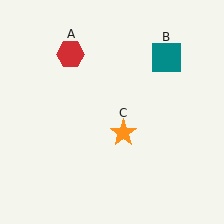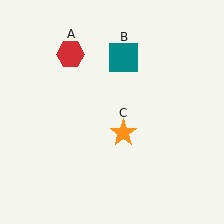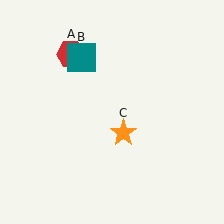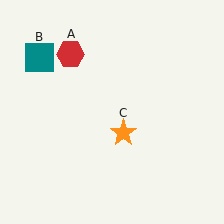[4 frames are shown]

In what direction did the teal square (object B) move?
The teal square (object B) moved left.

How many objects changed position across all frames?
1 object changed position: teal square (object B).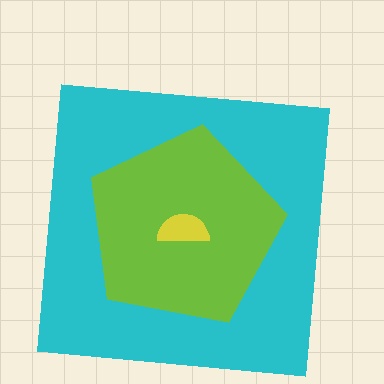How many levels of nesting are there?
3.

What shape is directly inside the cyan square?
The lime pentagon.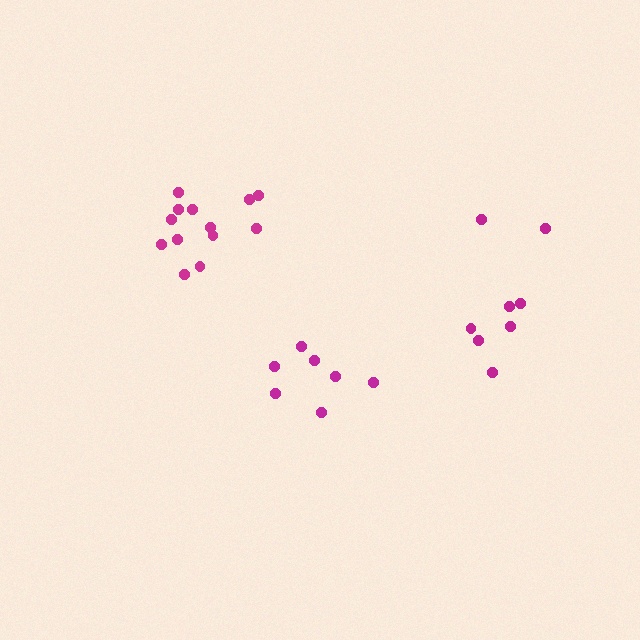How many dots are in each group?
Group 1: 7 dots, Group 2: 13 dots, Group 3: 8 dots (28 total).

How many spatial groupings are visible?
There are 3 spatial groupings.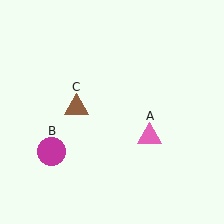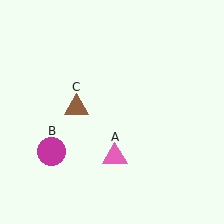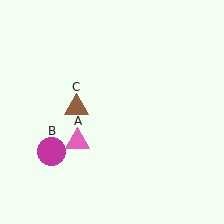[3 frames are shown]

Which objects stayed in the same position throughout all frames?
Magenta circle (object B) and brown triangle (object C) remained stationary.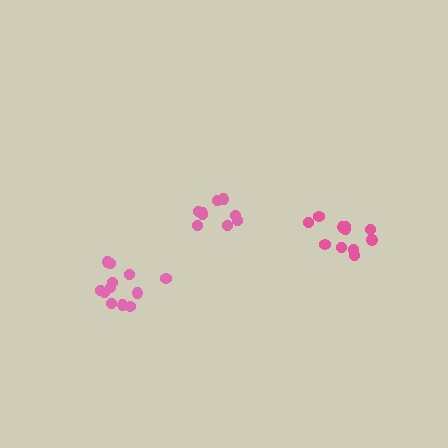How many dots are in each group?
Group 1: 12 dots, Group 2: 11 dots, Group 3: 9 dots (32 total).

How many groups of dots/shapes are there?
There are 3 groups.